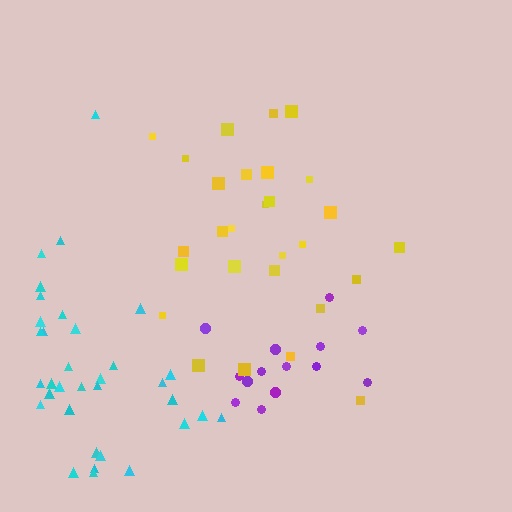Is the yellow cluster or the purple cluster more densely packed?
Purple.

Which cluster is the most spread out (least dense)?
Yellow.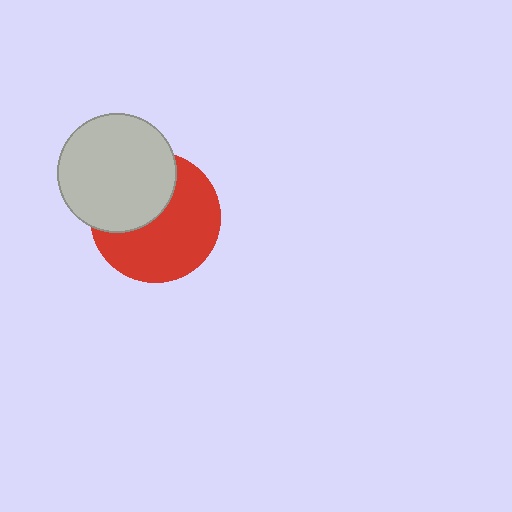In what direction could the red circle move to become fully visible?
The red circle could move toward the lower-right. That would shift it out from behind the light gray circle entirely.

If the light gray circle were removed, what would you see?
You would see the complete red circle.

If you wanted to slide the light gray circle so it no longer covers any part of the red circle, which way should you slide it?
Slide it toward the upper-left — that is the most direct way to separate the two shapes.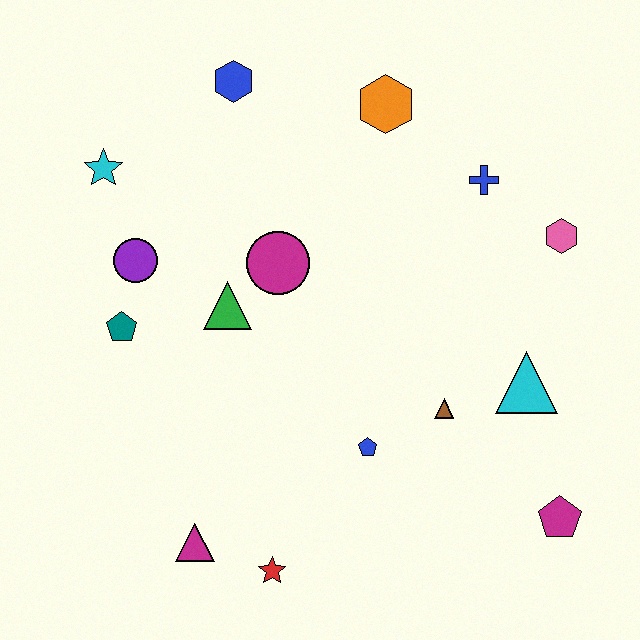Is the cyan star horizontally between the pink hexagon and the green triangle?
No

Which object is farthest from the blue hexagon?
The magenta pentagon is farthest from the blue hexagon.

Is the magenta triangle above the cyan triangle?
No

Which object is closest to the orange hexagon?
The blue cross is closest to the orange hexagon.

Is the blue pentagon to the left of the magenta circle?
No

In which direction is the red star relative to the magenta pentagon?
The red star is to the left of the magenta pentagon.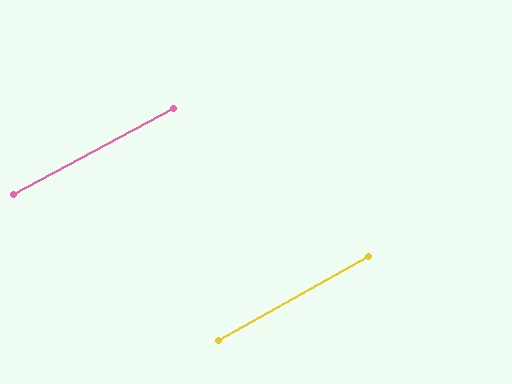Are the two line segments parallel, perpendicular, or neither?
Parallel — their directions differ by only 1.0°.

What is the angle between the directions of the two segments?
Approximately 1 degree.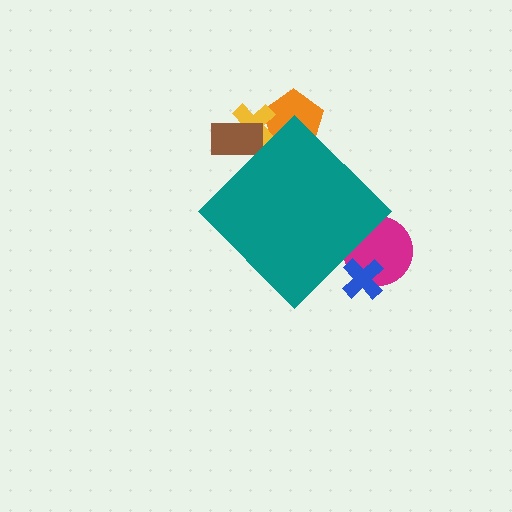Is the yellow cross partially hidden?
Yes, the yellow cross is partially hidden behind the teal diamond.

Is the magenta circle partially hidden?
Yes, the magenta circle is partially hidden behind the teal diamond.